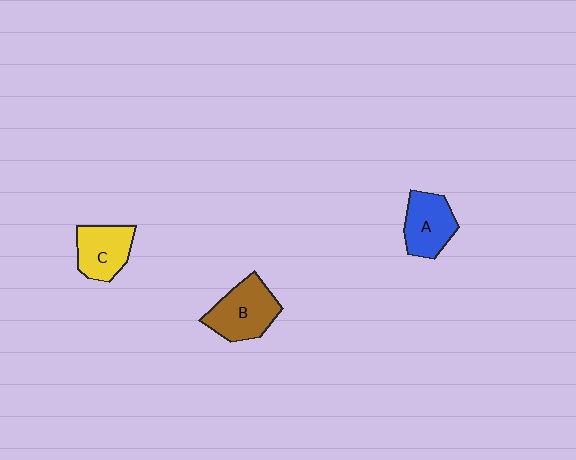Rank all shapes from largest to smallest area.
From largest to smallest: B (brown), A (blue), C (yellow).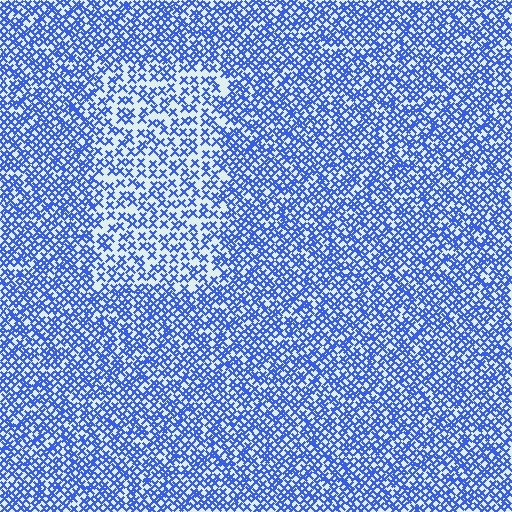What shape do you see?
I see a rectangle.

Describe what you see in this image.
The image contains small blue elements arranged at two different densities. A rectangle-shaped region is visible where the elements are less densely packed than the surrounding area.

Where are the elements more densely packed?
The elements are more densely packed outside the rectangle boundary.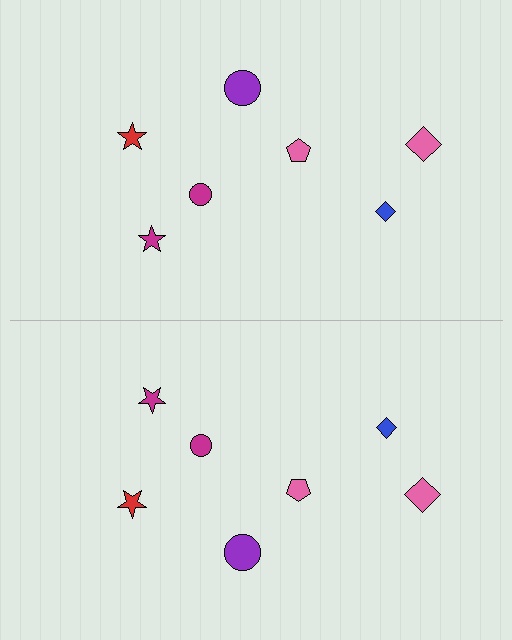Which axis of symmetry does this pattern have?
The pattern has a horizontal axis of symmetry running through the center of the image.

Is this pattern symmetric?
Yes, this pattern has bilateral (reflection) symmetry.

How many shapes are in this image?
There are 14 shapes in this image.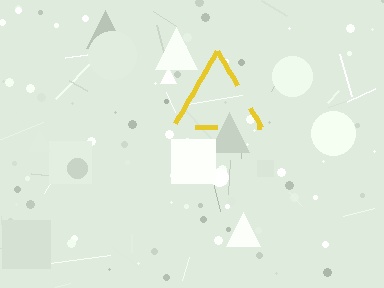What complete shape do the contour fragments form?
The contour fragments form a triangle.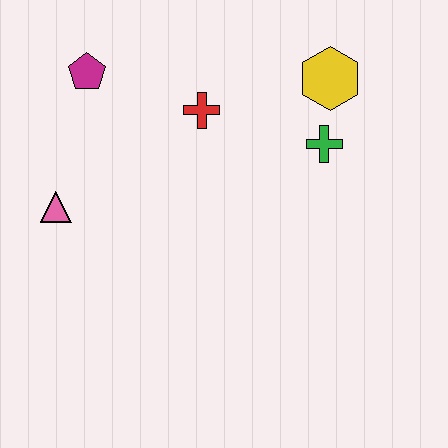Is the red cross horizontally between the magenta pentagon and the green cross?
Yes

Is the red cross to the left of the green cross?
Yes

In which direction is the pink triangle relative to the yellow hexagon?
The pink triangle is to the left of the yellow hexagon.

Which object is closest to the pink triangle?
The magenta pentagon is closest to the pink triangle.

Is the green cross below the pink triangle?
No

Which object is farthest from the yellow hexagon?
The pink triangle is farthest from the yellow hexagon.